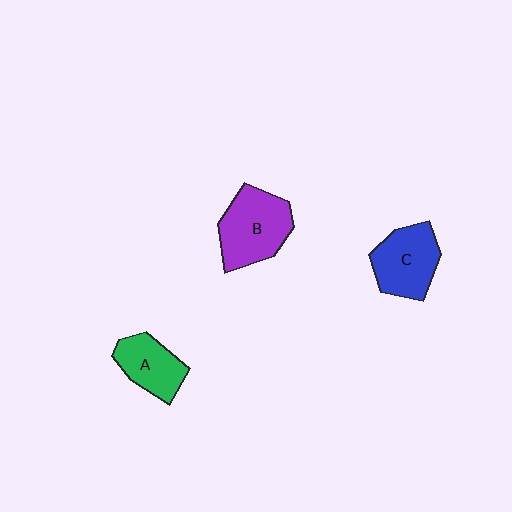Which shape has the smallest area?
Shape A (green).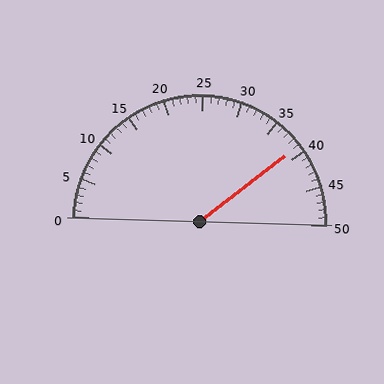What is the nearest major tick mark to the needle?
The nearest major tick mark is 40.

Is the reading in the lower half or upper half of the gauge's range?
The reading is in the upper half of the range (0 to 50).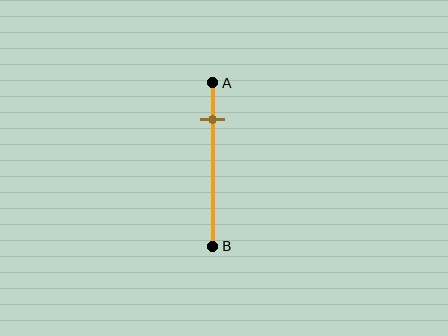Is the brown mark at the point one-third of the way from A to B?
No, the mark is at about 25% from A, not at the 33% one-third point.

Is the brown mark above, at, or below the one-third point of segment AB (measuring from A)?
The brown mark is above the one-third point of segment AB.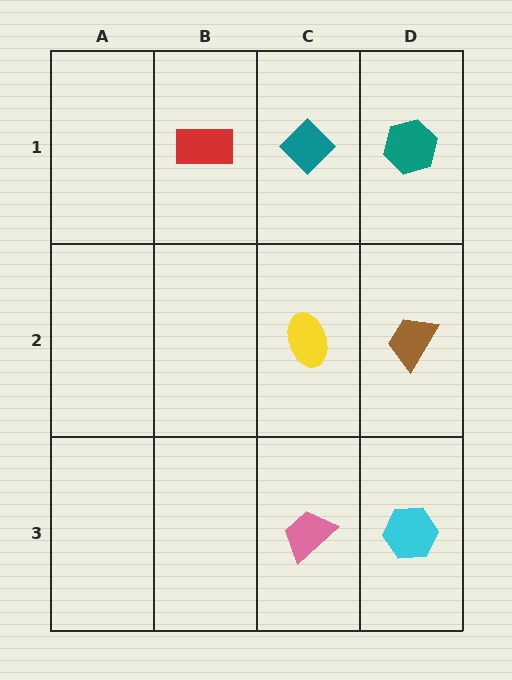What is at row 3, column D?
A cyan hexagon.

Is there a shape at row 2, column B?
No, that cell is empty.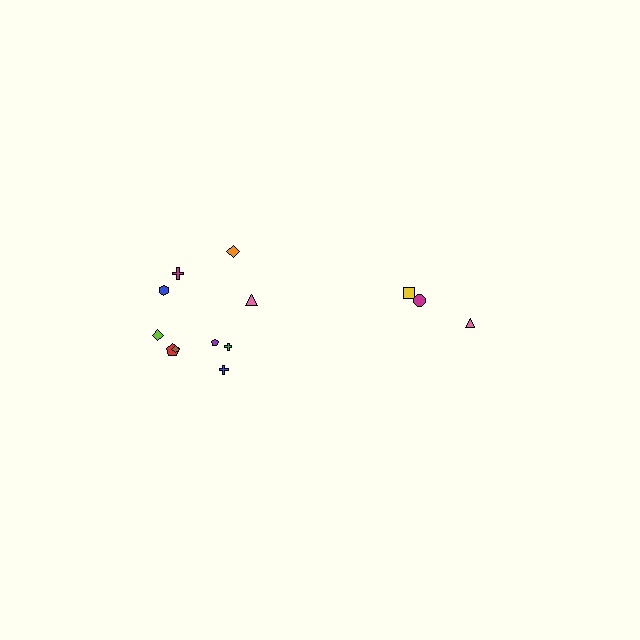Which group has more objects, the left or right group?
The left group.